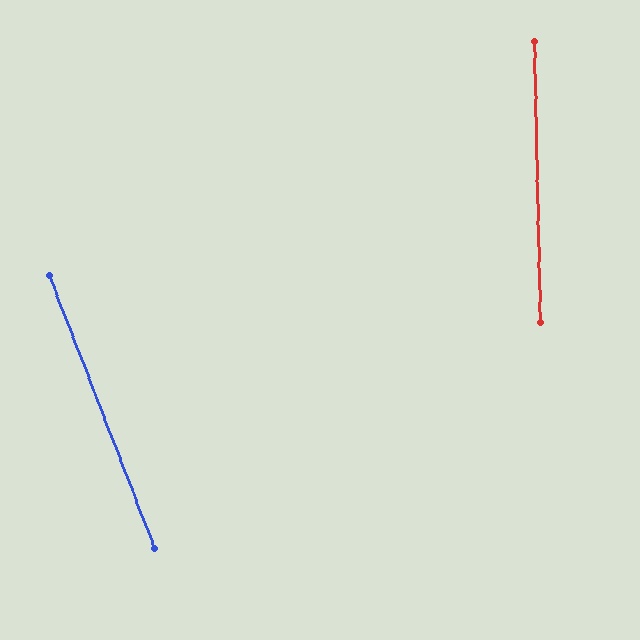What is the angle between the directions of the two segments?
Approximately 20 degrees.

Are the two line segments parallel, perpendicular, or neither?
Neither parallel nor perpendicular — they differ by about 20°.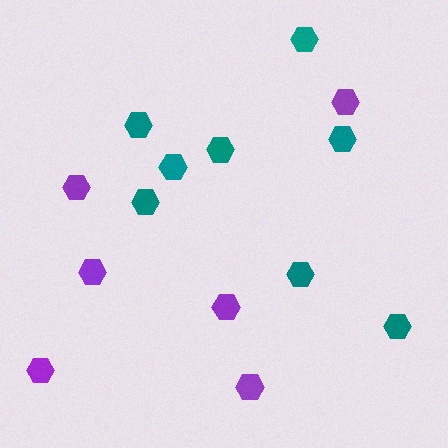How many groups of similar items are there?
There are 2 groups: one group of purple hexagons (6) and one group of teal hexagons (8).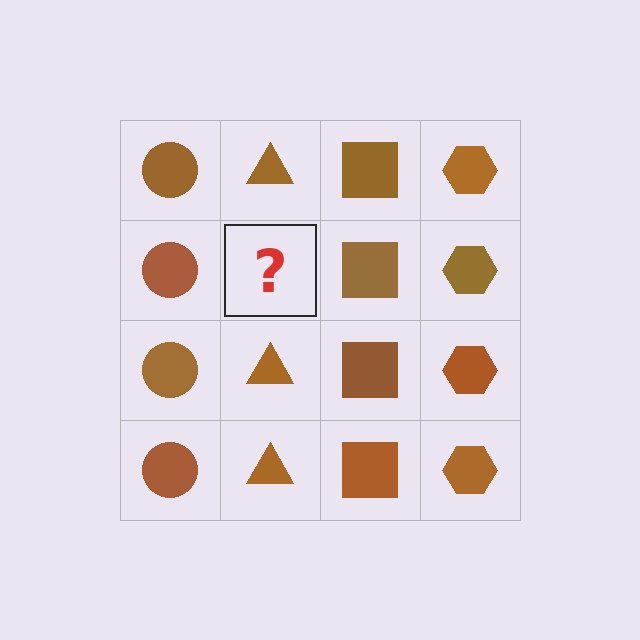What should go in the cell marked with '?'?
The missing cell should contain a brown triangle.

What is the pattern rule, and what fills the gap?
The rule is that each column has a consistent shape. The gap should be filled with a brown triangle.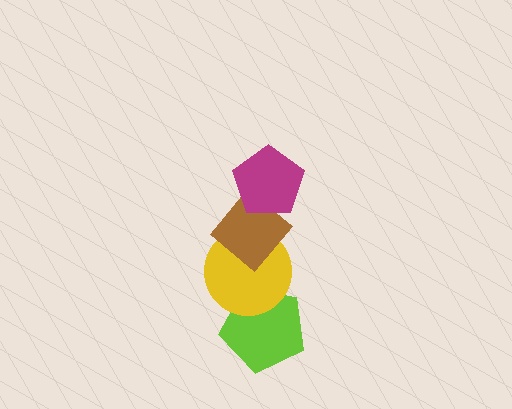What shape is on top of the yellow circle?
The brown diamond is on top of the yellow circle.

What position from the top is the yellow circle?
The yellow circle is 3rd from the top.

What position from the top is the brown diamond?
The brown diamond is 2nd from the top.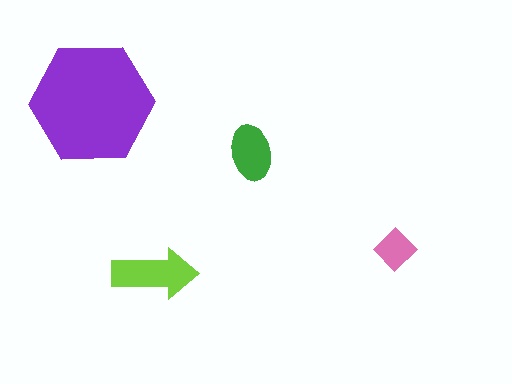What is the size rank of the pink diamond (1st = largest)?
4th.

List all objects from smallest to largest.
The pink diamond, the green ellipse, the lime arrow, the purple hexagon.